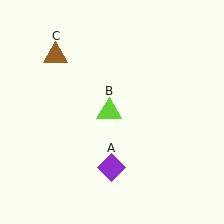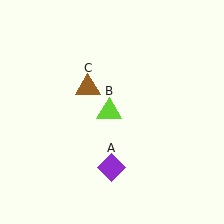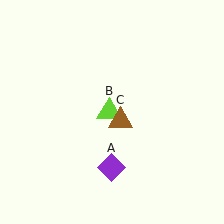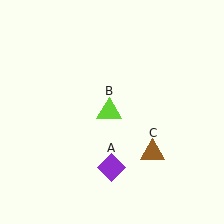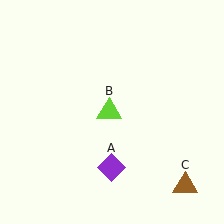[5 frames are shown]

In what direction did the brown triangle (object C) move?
The brown triangle (object C) moved down and to the right.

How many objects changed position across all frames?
1 object changed position: brown triangle (object C).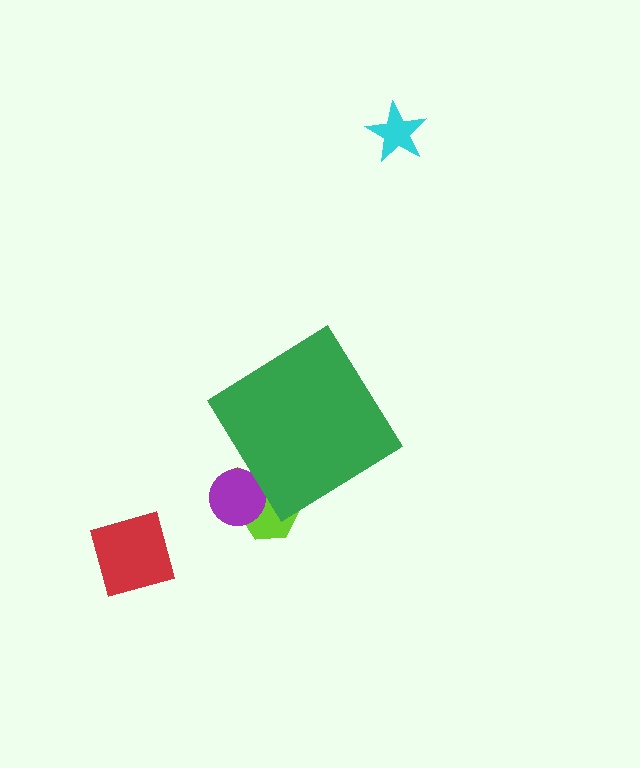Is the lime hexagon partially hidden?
Yes, the lime hexagon is partially hidden behind the green diamond.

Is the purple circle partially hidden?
Yes, the purple circle is partially hidden behind the green diamond.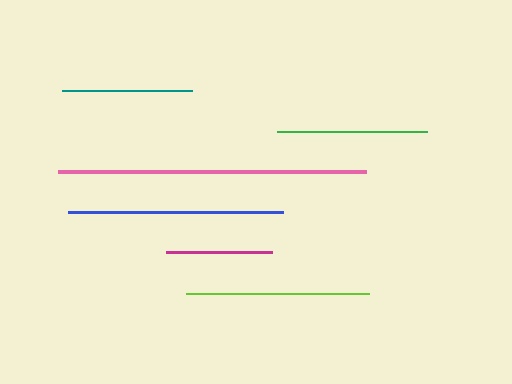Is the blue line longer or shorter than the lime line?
The blue line is longer than the lime line.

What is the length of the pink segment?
The pink segment is approximately 308 pixels long.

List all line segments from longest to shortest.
From longest to shortest: pink, blue, lime, green, teal, magenta.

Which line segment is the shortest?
The magenta line is the shortest at approximately 105 pixels.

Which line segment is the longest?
The pink line is the longest at approximately 308 pixels.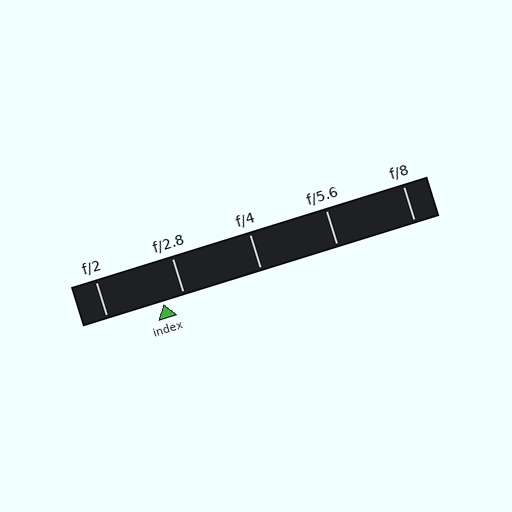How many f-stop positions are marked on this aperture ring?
There are 5 f-stop positions marked.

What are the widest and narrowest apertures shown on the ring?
The widest aperture shown is f/2 and the narrowest is f/8.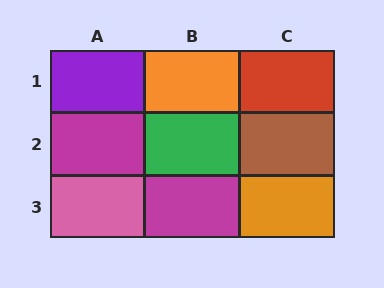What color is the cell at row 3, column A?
Pink.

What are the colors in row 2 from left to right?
Magenta, green, brown.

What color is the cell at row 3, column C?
Orange.